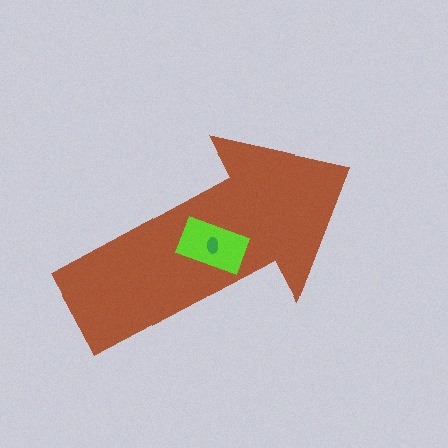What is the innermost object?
The green ellipse.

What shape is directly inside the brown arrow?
The lime rectangle.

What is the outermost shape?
The brown arrow.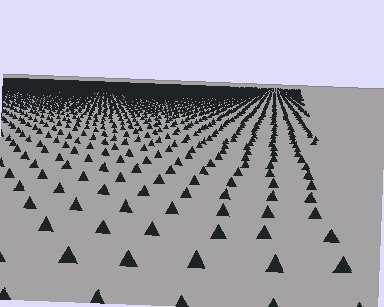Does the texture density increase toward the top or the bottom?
Density increases toward the top.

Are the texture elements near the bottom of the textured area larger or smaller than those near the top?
Larger. Near the bottom, elements are closer to the viewer and appear at a bigger on-screen size.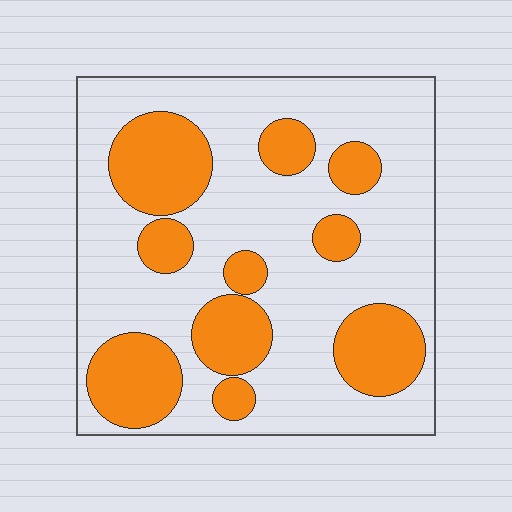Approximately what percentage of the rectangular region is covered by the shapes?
Approximately 30%.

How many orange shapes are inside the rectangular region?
10.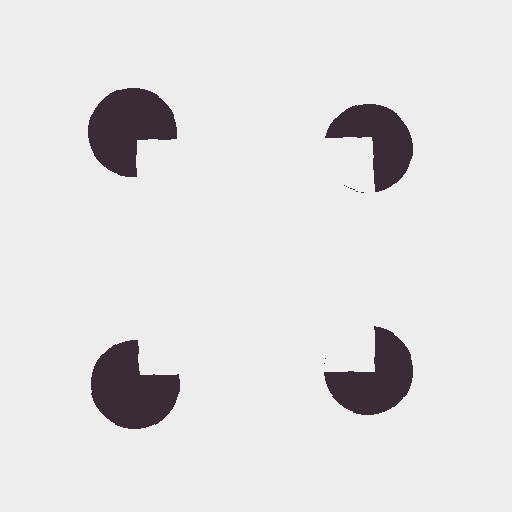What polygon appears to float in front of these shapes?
An illusory square — its edges are inferred from the aligned wedge cuts in the pac-man discs, not physically drawn.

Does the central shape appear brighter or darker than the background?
It typically appears slightly brighter than the background, even though no actual brightness change is drawn.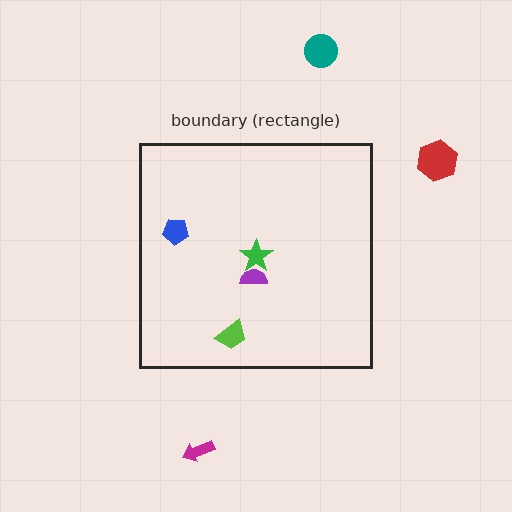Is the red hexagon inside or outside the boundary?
Outside.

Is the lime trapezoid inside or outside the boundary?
Inside.